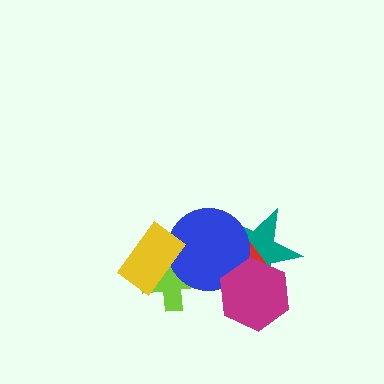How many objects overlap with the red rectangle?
3 objects overlap with the red rectangle.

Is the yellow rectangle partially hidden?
No, no other shape covers it.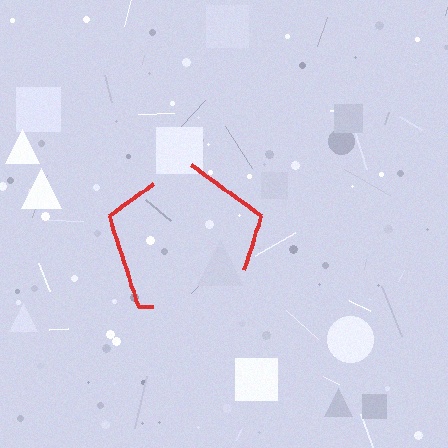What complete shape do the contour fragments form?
The contour fragments form a pentagon.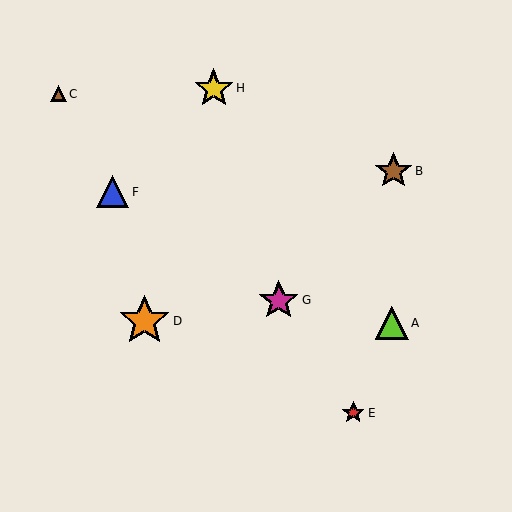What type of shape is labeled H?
Shape H is a yellow star.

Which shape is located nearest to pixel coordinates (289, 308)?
The magenta star (labeled G) at (279, 300) is nearest to that location.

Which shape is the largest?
The orange star (labeled D) is the largest.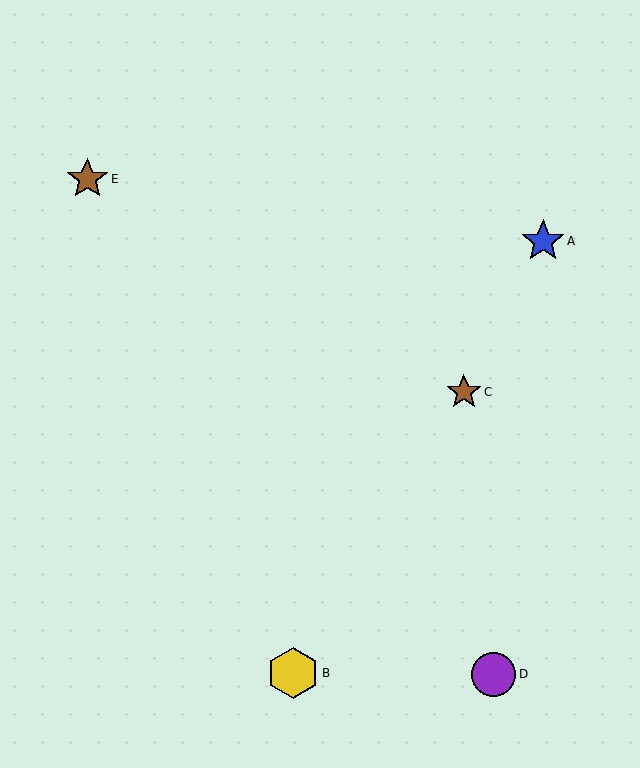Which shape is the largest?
The yellow hexagon (labeled B) is the largest.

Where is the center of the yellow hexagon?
The center of the yellow hexagon is at (293, 673).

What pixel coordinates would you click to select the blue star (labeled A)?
Click at (543, 241) to select the blue star A.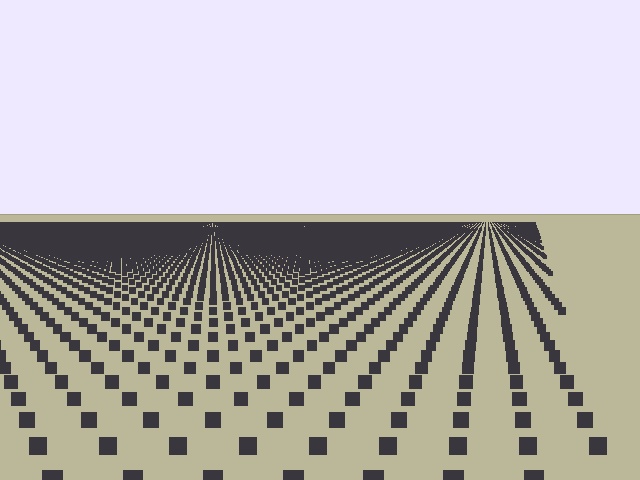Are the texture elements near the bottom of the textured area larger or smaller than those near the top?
Larger. Near the bottom, elements are closer to the viewer and appear at a bigger on-screen size.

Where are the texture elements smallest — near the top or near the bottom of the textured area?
Near the top.